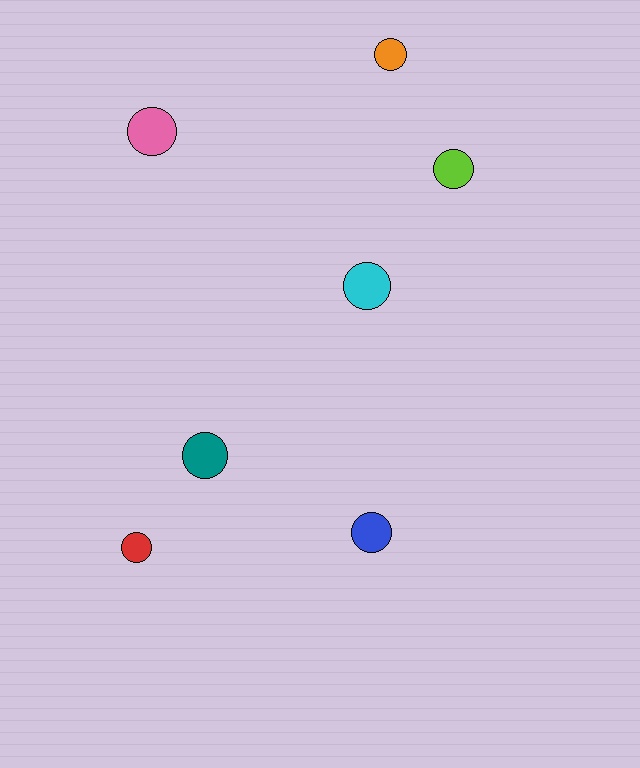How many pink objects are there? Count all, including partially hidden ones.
There is 1 pink object.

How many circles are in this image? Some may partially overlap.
There are 7 circles.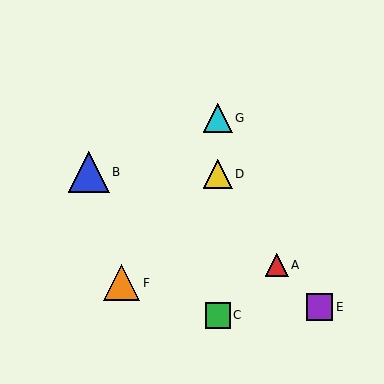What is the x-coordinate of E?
Object E is at x≈319.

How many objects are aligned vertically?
3 objects (C, D, G) are aligned vertically.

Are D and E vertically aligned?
No, D is at x≈218 and E is at x≈319.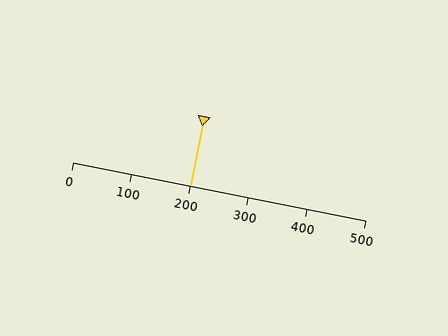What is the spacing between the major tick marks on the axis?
The major ticks are spaced 100 apart.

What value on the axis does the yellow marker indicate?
The marker indicates approximately 200.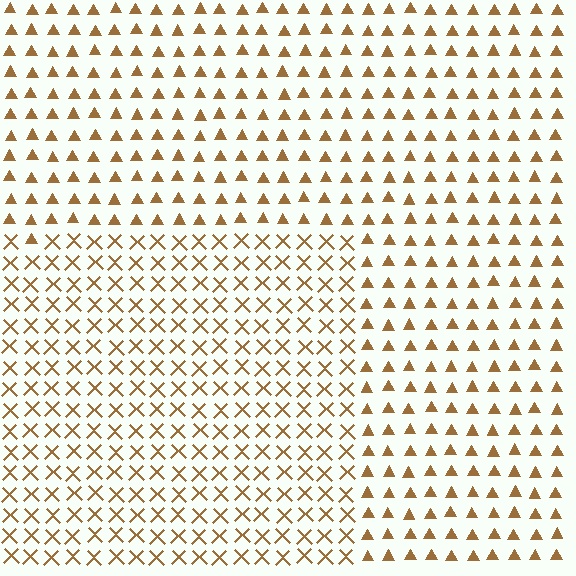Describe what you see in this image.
The image is filled with small brown elements arranged in a uniform grid. A rectangle-shaped region contains X marks, while the surrounding area contains triangles. The boundary is defined purely by the change in element shape.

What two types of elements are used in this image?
The image uses X marks inside the rectangle region and triangles outside it.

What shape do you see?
I see a rectangle.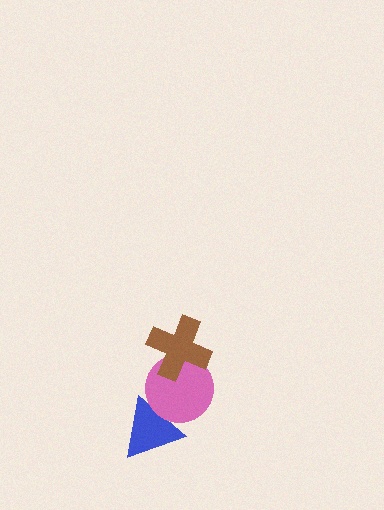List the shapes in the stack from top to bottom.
From top to bottom: the brown cross, the pink circle, the blue triangle.